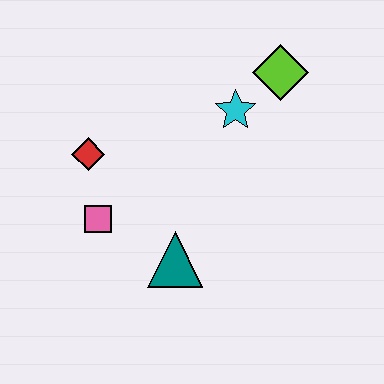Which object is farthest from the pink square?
The lime diamond is farthest from the pink square.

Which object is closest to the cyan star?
The lime diamond is closest to the cyan star.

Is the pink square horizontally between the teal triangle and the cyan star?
No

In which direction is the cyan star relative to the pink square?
The cyan star is to the right of the pink square.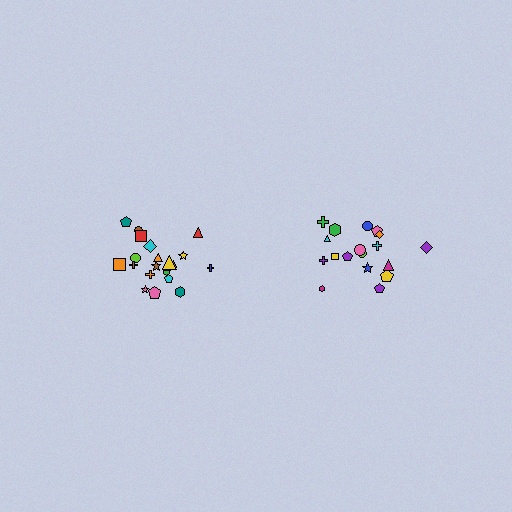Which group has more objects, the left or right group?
The left group.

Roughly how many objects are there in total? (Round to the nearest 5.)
Roughly 40 objects in total.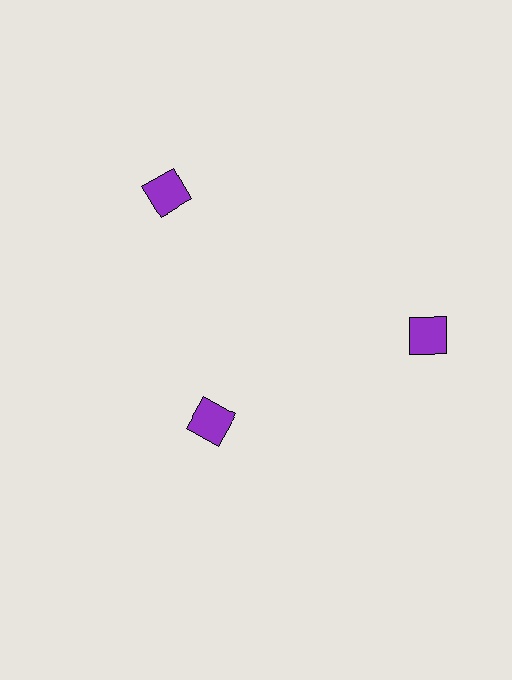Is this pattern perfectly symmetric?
No. The 3 purple squares are arranged in a ring, but one element near the 7 o'clock position is pulled inward toward the center, breaking the 3-fold rotational symmetry.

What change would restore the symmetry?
The symmetry would be restored by moving it outward, back onto the ring so that all 3 squares sit at equal angles and equal distance from the center.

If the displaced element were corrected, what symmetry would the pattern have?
It would have 3-fold rotational symmetry — the pattern would map onto itself every 120 degrees.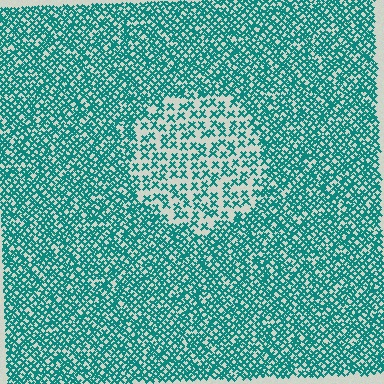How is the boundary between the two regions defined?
The boundary is defined by a change in element density (approximately 2.1x ratio). All elements are the same color, size, and shape.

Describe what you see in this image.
The image contains small teal elements arranged at two different densities. A circle-shaped region is visible where the elements are less densely packed than the surrounding area.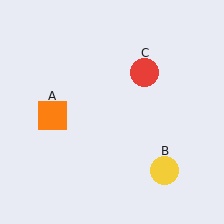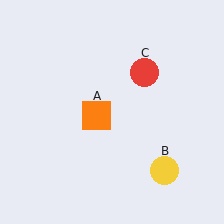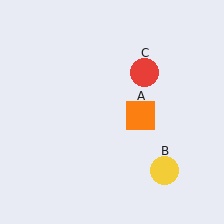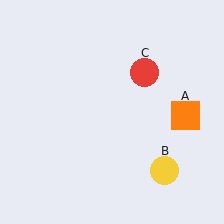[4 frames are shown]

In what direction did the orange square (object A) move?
The orange square (object A) moved right.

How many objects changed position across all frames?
1 object changed position: orange square (object A).